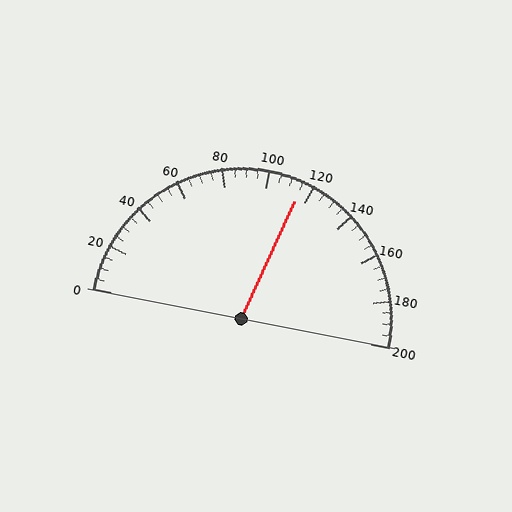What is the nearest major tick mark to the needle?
The nearest major tick mark is 120.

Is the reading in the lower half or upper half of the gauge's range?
The reading is in the upper half of the range (0 to 200).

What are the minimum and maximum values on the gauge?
The gauge ranges from 0 to 200.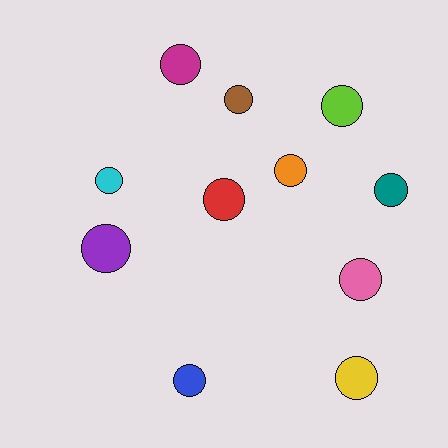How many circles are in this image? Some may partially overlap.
There are 11 circles.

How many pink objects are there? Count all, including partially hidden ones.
There is 1 pink object.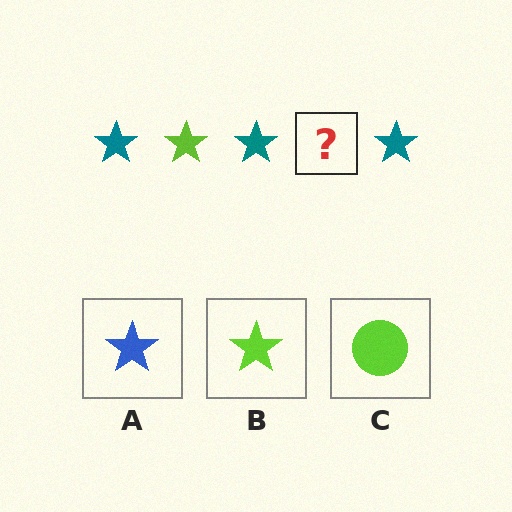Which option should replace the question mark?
Option B.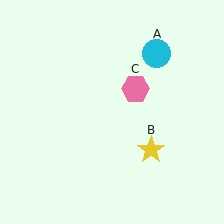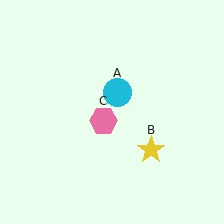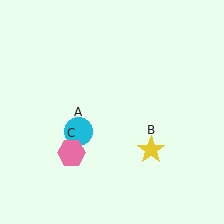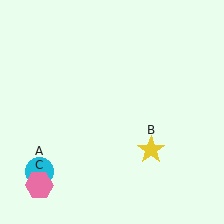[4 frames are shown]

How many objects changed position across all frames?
2 objects changed position: cyan circle (object A), pink hexagon (object C).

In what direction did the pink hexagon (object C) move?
The pink hexagon (object C) moved down and to the left.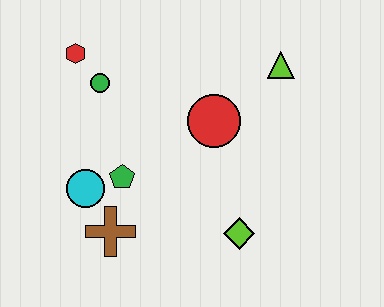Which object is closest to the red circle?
The lime triangle is closest to the red circle.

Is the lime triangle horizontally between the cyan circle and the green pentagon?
No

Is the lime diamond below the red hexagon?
Yes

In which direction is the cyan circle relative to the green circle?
The cyan circle is below the green circle.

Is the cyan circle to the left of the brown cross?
Yes